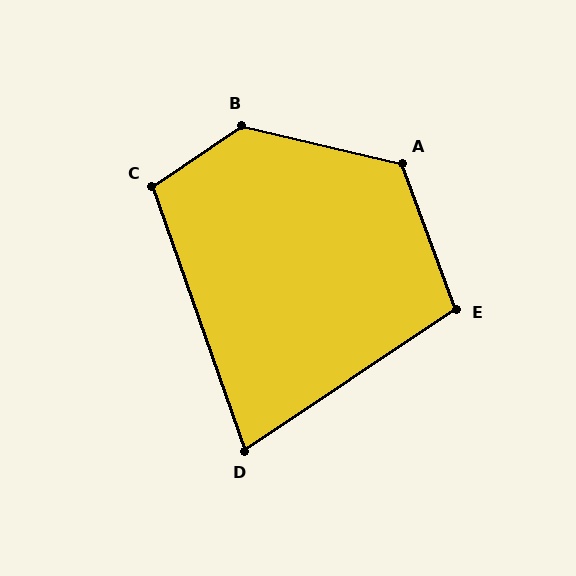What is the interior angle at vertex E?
Approximately 104 degrees (obtuse).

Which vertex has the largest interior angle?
B, at approximately 132 degrees.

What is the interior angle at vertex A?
Approximately 123 degrees (obtuse).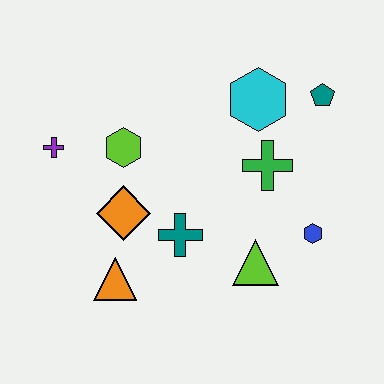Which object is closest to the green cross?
The cyan hexagon is closest to the green cross.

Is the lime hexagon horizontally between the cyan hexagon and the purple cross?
Yes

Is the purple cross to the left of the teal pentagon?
Yes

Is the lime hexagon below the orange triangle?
No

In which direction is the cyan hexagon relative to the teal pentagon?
The cyan hexagon is to the left of the teal pentagon.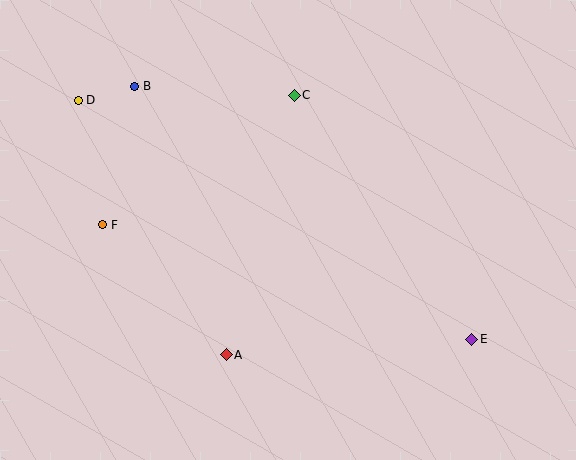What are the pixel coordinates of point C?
Point C is at (294, 95).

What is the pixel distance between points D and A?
The distance between D and A is 295 pixels.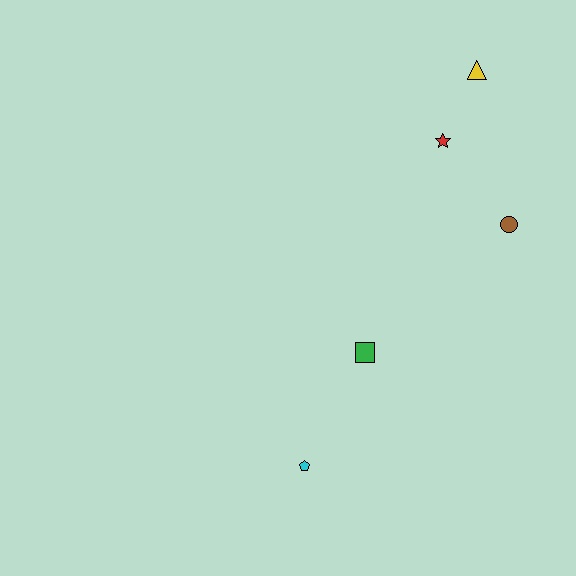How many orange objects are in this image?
There are no orange objects.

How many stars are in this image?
There is 1 star.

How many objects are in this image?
There are 5 objects.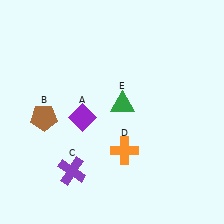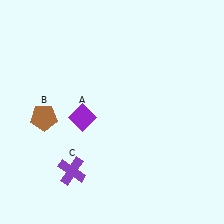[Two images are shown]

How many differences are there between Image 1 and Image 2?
There are 2 differences between the two images.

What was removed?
The orange cross (D), the green triangle (E) were removed in Image 2.